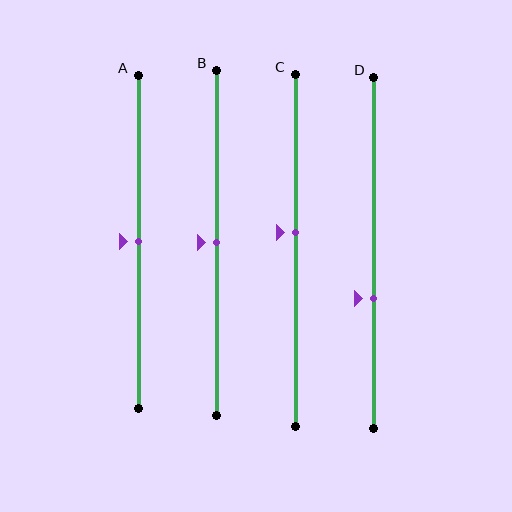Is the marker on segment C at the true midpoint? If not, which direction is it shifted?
No, the marker on segment C is shifted upward by about 5% of the segment length.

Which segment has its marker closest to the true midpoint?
Segment A has its marker closest to the true midpoint.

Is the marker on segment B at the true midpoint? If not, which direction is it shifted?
Yes, the marker on segment B is at the true midpoint.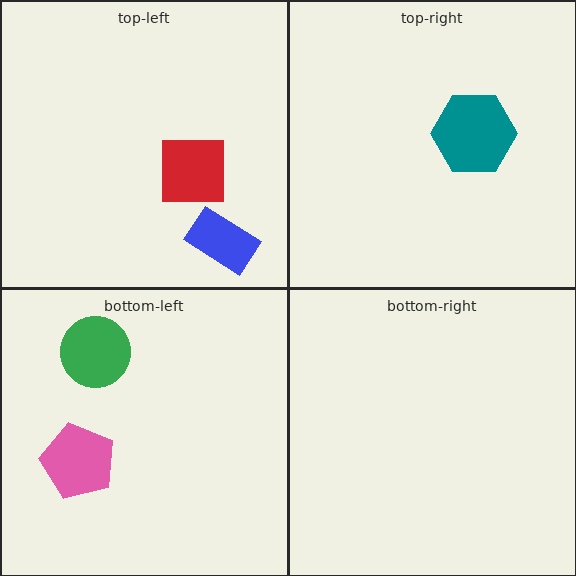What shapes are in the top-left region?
The blue rectangle, the red square.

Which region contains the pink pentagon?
The bottom-left region.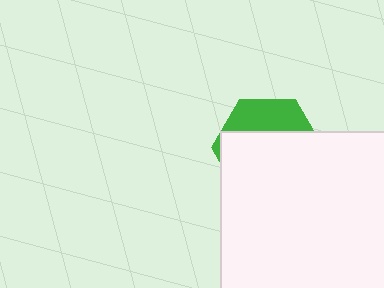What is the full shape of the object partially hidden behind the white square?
The partially hidden object is a green hexagon.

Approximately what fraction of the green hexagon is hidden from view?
Roughly 69% of the green hexagon is hidden behind the white square.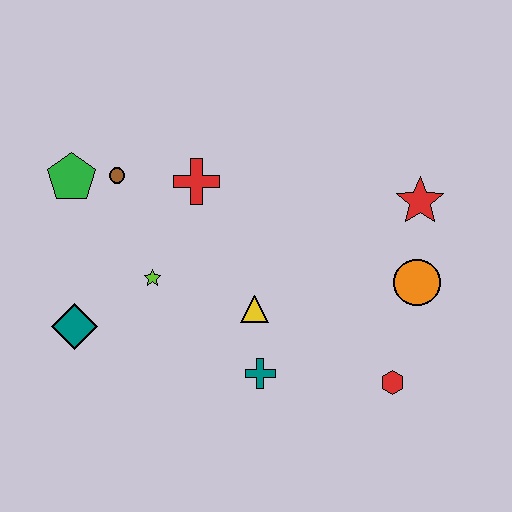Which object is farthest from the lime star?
The red star is farthest from the lime star.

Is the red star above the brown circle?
No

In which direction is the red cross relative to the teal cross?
The red cross is above the teal cross.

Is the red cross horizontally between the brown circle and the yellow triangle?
Yes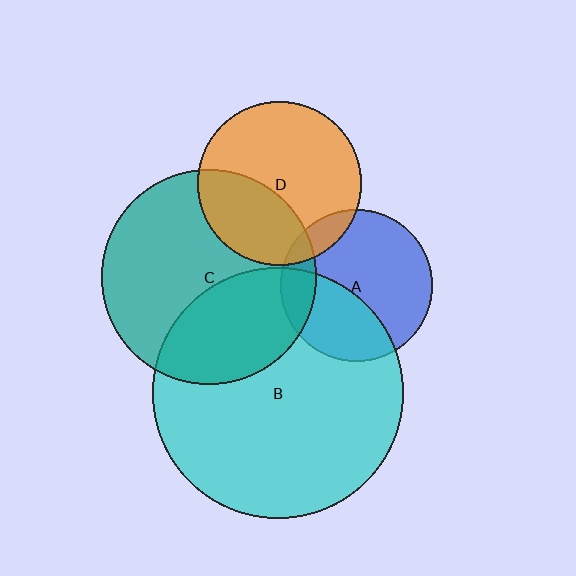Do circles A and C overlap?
Yes.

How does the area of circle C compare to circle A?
Approximately 2.0 times.